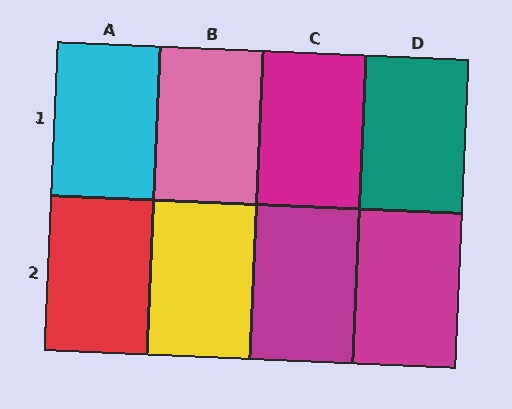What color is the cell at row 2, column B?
Yellow.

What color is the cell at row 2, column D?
Magenta.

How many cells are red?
1 cell is red.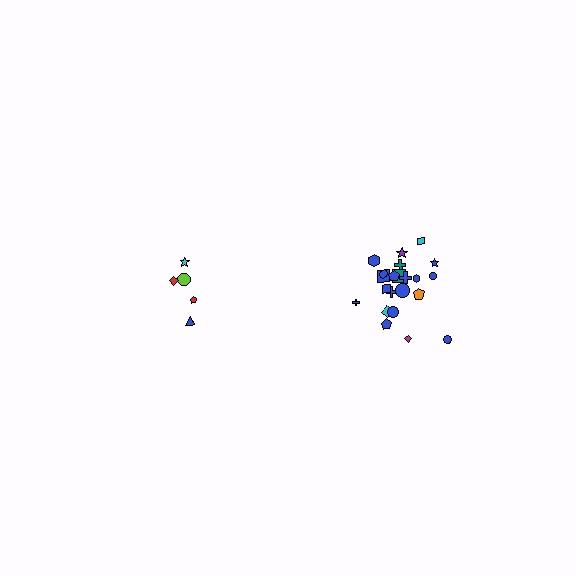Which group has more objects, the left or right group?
The right group.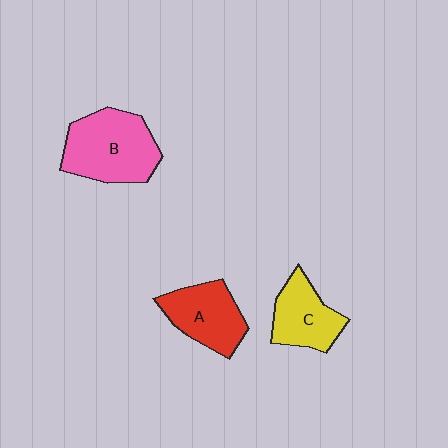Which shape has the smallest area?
Shape C (yellow).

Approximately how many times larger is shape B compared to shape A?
Approximately 1.4 times.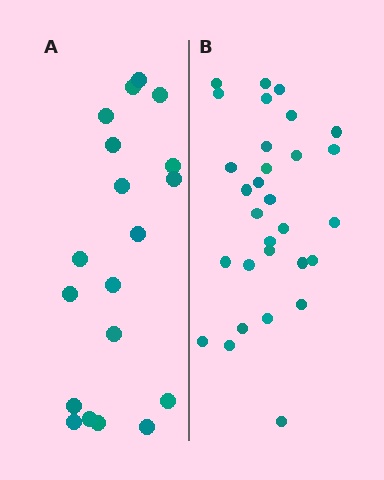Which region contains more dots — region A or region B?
Region B (the right region) has more dots.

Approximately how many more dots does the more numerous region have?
Region B has roughly 12 or so more dots than region A.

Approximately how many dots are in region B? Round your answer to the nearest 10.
About 30 dots.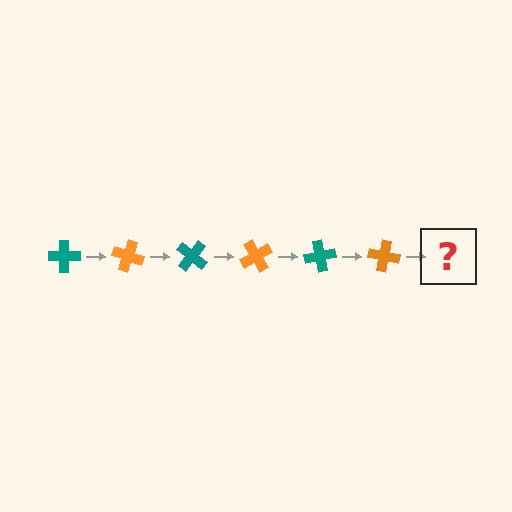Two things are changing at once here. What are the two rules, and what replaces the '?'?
The two rules are that it rotates 20 degrees each step and the color cycles through teal and orange. The '?' should be a teal cross, rotated 120 degrees from the start.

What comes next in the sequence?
The next element should be a teal cross, rotated 120 degrees from the start.